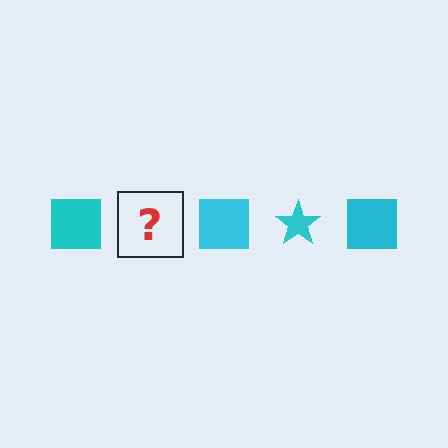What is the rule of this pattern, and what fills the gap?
The rule is that the pattern cycles through square, star shapes in cyan. The gap should be filled with a cyan star.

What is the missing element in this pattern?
The missing element is a cyan star.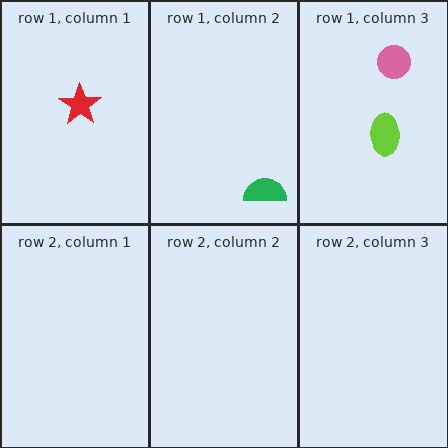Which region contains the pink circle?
The row 1, column 3 region.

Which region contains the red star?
The row 1, column 1 region.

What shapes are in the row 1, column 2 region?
The green semicircle.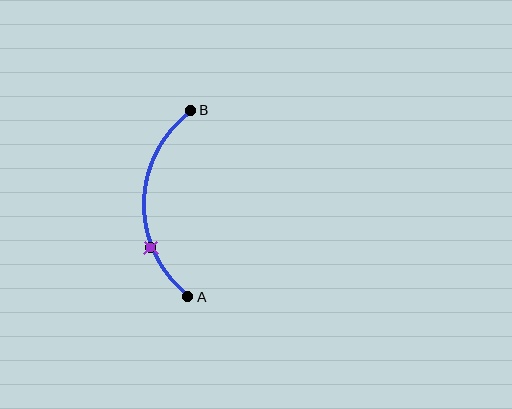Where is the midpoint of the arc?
The arc midpoint is the point on the curve farthest from the straight line joining A and B. It sits to the left of that line.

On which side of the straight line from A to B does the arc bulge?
The arc bulges to the left of the straight line connecting A and B.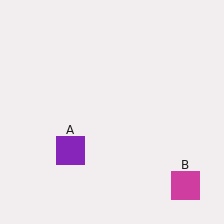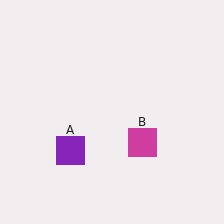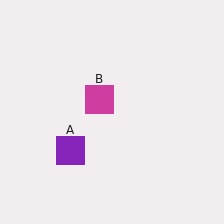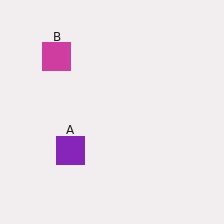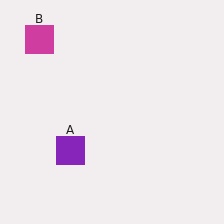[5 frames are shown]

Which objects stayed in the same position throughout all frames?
Purple square (object A) remained stationary.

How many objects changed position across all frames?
1 object changed position: magenta square (object B).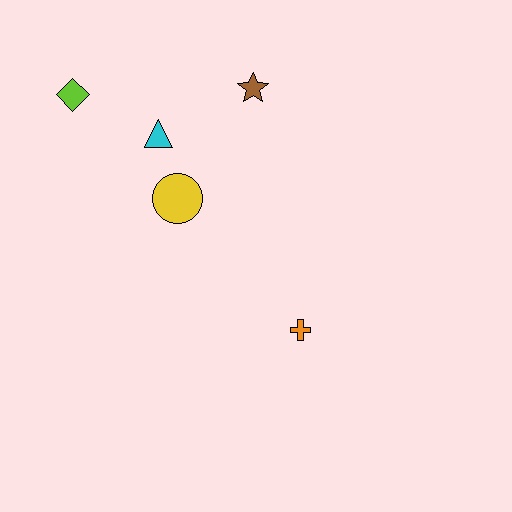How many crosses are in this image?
There is 1 cross.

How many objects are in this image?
There are 5 objects.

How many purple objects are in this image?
There are no purple objects.